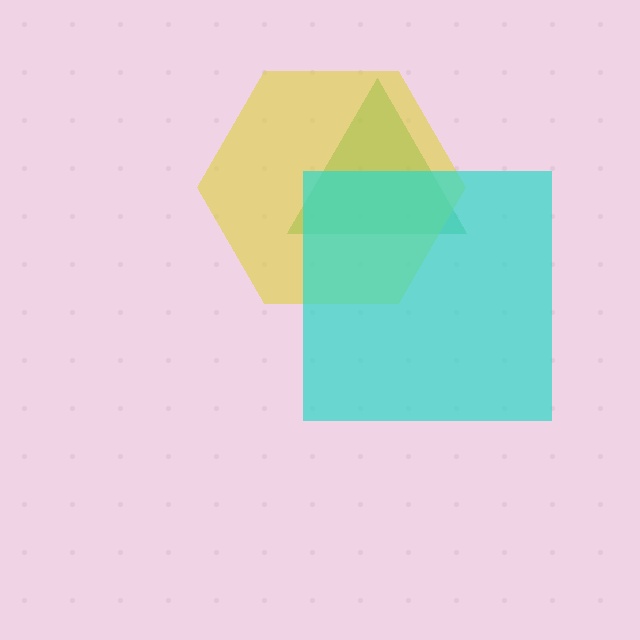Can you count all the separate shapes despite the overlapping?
Yes, there are 3 separate shapes.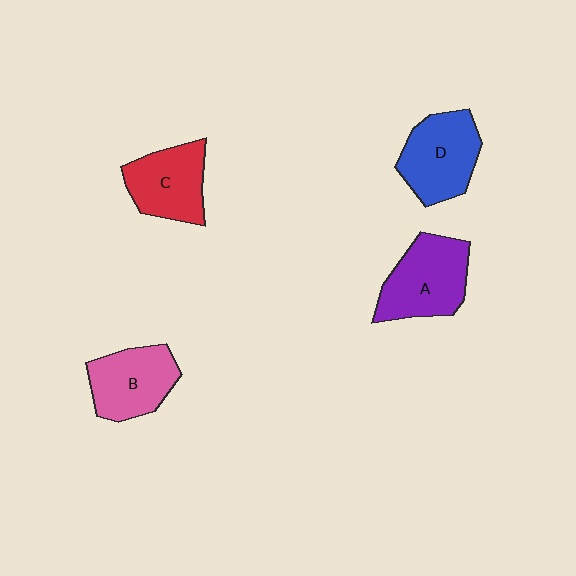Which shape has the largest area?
Shape A (purple).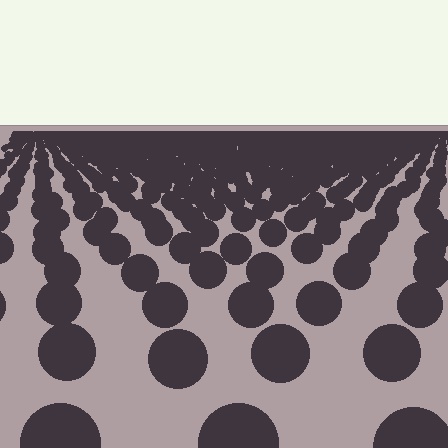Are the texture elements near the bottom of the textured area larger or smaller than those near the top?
Larger. Near the bottom, elements are closer to the viewer and appear at a bigger on-screen size.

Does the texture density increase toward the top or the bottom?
Density increases toward the top.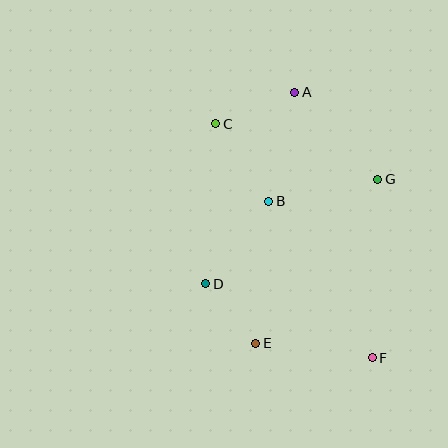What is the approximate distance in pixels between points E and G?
The distance between E and G is approximately 204 pixels.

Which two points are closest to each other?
Points D and E are closest to each other.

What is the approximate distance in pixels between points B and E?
The distance between B and E is approximately 142 pixels.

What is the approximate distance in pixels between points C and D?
The distance between C and D is approximately 160 pixels.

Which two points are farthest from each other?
Points C and F are farthest from each other.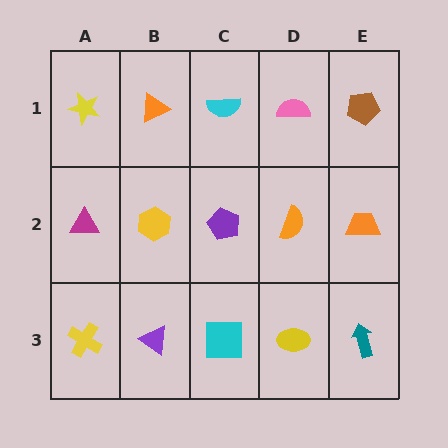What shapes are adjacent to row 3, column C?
A purple pentagon (row 2, column C), a purple triangle (row 3, column B), a yellow ellipse (row 3, column D).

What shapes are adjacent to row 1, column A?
A magenta triangle (row 2, column A), an orange triangle (row 1, column B).